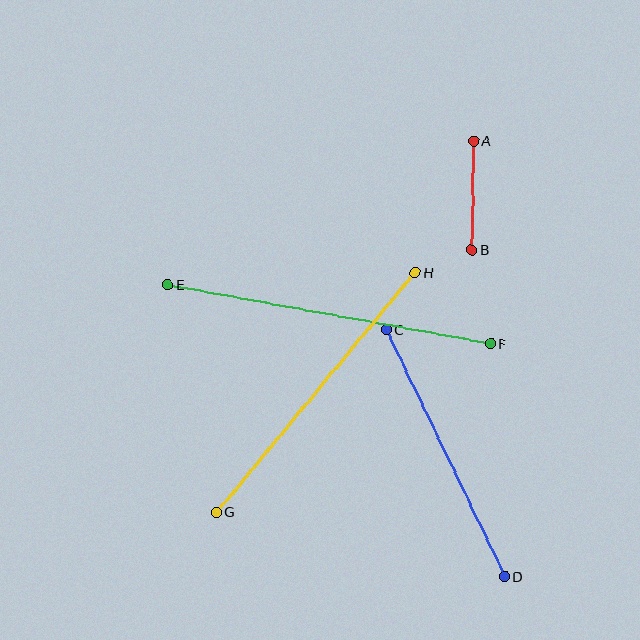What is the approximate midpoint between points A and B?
The midpoint is at approximately (473, 195) pixels.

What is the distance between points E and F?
The distance is approximately 328 pixels.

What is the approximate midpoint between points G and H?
The midpoint is at approximately (316, 392) pixels.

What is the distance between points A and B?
The distance is approximately 109 pixels.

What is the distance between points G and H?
The distance is approximately 312 pixels.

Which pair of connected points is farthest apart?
Points E and F are farthest apart.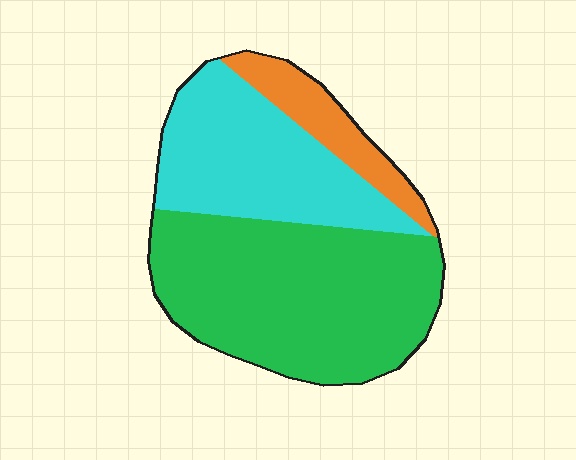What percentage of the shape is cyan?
Cyan takes up between a third and a half of the shape.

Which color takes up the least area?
Orange, at roughly 10%.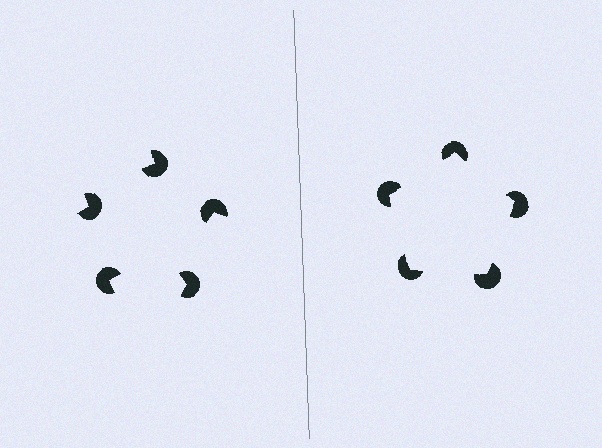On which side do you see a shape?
An illusory pentagon appears on the right side. On the left side the wedge cuts are rotated, so no coherent shape forms.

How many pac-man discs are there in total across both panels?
10 — 5 on each side.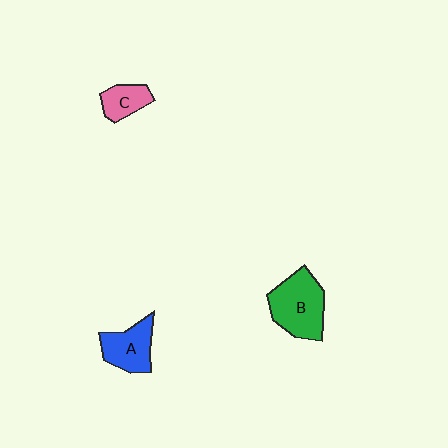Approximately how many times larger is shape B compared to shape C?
Approximately 2.1 times.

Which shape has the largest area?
Shape B (green).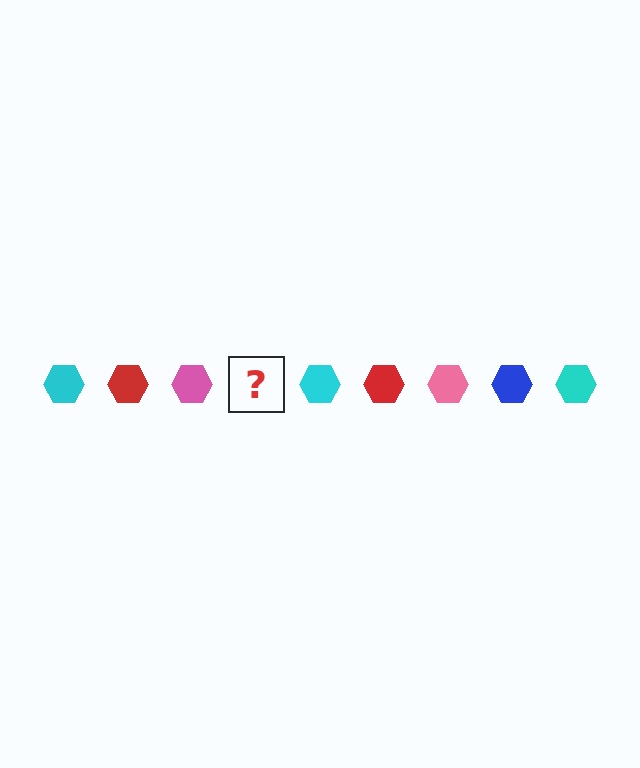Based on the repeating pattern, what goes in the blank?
The blank should be a blue hexagon.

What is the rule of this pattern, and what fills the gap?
The rule is that the pattern cycles through cyan, red, pink, blue hexagons. The gap should be filled with a blue hexagon.